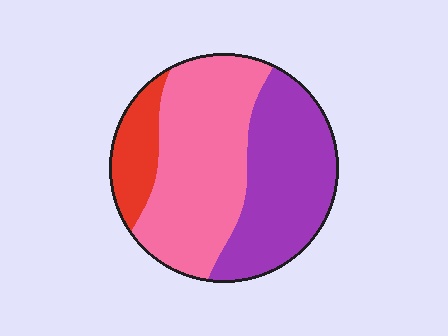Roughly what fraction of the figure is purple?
Purple covers roughly 40% of the figure.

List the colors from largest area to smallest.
From largest to smallest: pink, purple, red.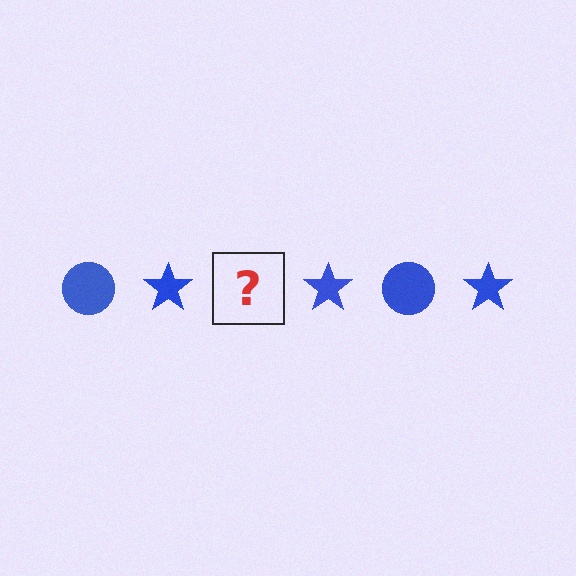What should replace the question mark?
The question mark should be replaced with a blue circle.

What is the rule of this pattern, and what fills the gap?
The rule is that the pattern cycles through circle, star shapes in blue. The gap should be filled with a blue circle.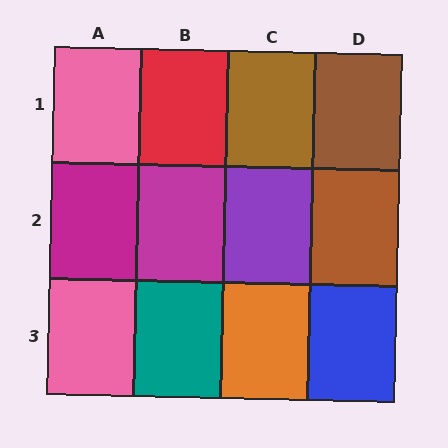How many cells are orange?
1 cell is orange.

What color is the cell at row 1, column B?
Red.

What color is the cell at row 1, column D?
Brown.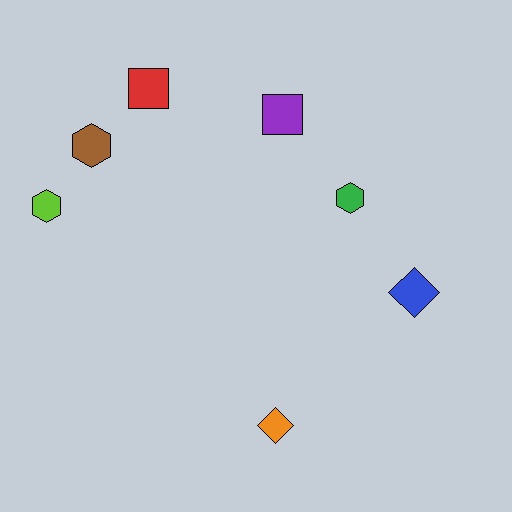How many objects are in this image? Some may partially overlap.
There are 7 objects.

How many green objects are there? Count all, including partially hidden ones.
There is 1 green object.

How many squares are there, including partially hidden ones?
There are 2 squares.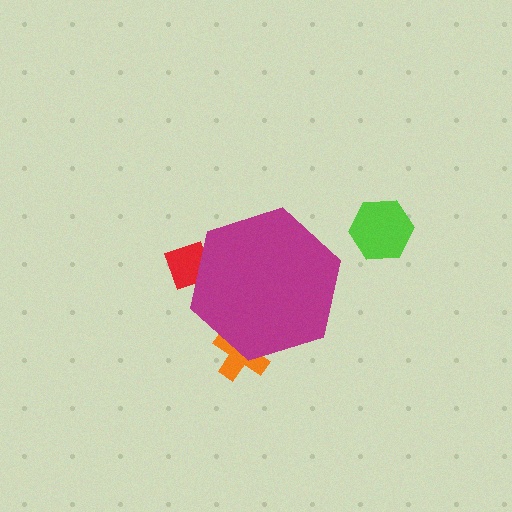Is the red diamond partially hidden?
Yes, the red diamond is partially hidden behind the magenta hexagon.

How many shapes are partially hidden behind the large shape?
2 shapes are partially hidden.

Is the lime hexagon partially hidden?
No, the lime hexagon is fully visible.